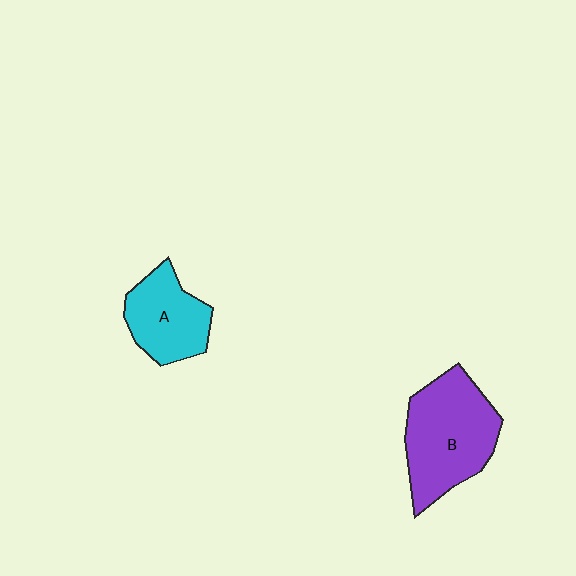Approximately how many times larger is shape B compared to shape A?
Approximately 1.5 times.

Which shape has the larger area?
Shape B (purple).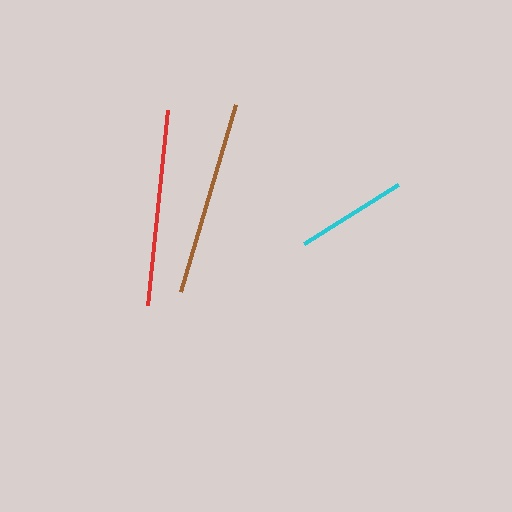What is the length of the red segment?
The red segment is approximately 196 pixels long.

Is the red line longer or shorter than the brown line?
The red line is longer than the brown line.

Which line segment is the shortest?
The cyan line is the shortest at approximately 111 pixels.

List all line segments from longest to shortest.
From longest to shortest: red, brown, cyan.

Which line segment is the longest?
The red line is the longest at approximately 196 pixels.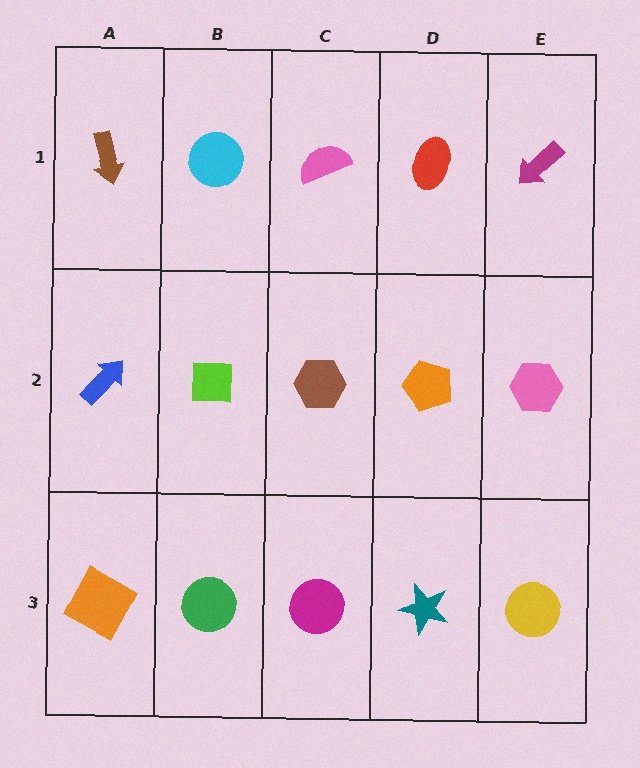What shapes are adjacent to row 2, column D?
A red ellipse (row 1, column D), a teal star (row 3, column D), a brown hexagon (row 2, column C), a pink hexagon (row 2, column E).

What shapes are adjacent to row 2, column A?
A brown arrow (row 1, column A), an orange square (row 3, column A), a lime square (row 2, column B).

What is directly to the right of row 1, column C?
A red ellipse.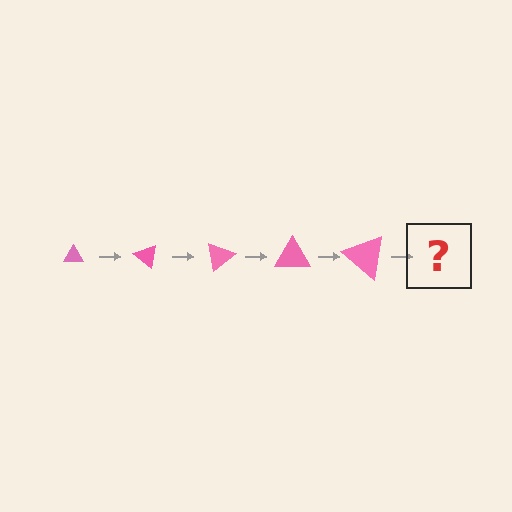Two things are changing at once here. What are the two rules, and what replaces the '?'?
The two rules are that the triangle grows larger each step and it rotates 40 degrees each step. The '?' should be a triangle, larger than the previous one and rotated 200 degrees from the start.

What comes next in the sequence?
The next element should be a triangle, larger than the previous one and rotated 200 degrees from the start.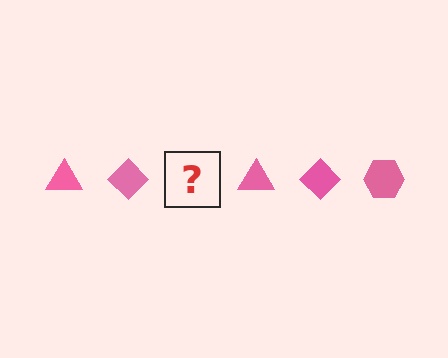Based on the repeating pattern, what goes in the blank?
The blank should be a pink hexagon.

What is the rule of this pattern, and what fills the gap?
The rule is that the pattern cycles through triangle, diamond, hexagon shapes in pink. The gap should be filled with a pink hexagon.